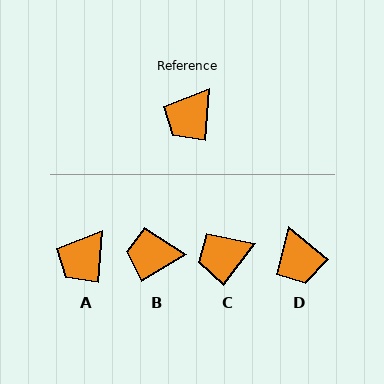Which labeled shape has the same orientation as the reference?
A.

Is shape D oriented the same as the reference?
No, it is off by about 54 degrees.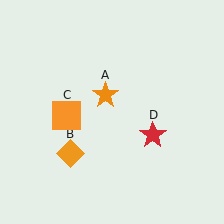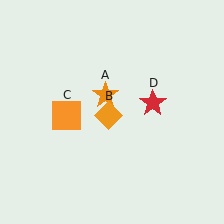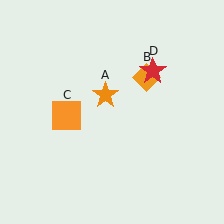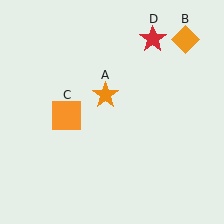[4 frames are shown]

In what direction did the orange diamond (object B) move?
The orange diamond (object B) moved up and to the right.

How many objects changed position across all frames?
2 objects changed position: orange diamond (object B), red star (object D).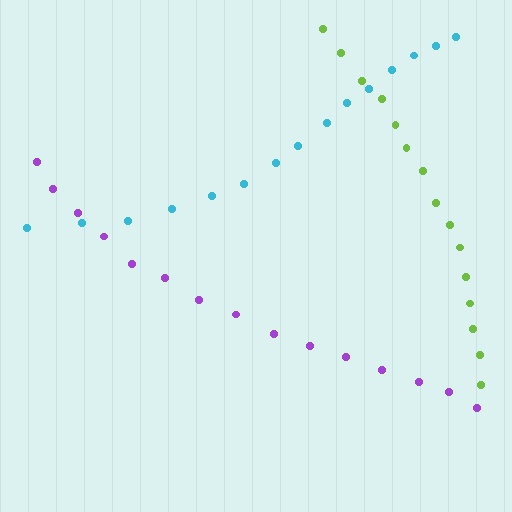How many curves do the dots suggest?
There are 3 distinct paths.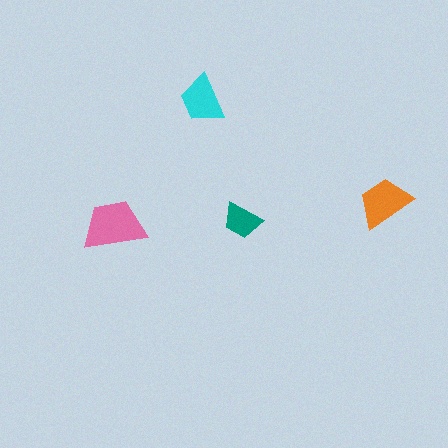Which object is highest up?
The cyan trapezoid is topmost.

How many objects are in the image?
There are 4 objects in the image.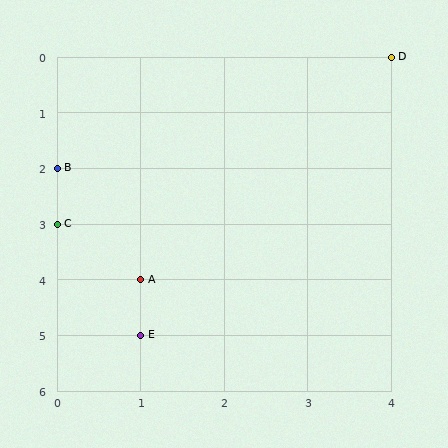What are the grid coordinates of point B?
Point B is at grid coordinates (0, 2).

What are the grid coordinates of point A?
Point A is at grid coordinates (1, 4).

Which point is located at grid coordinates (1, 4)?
Point A is at (1, 4).